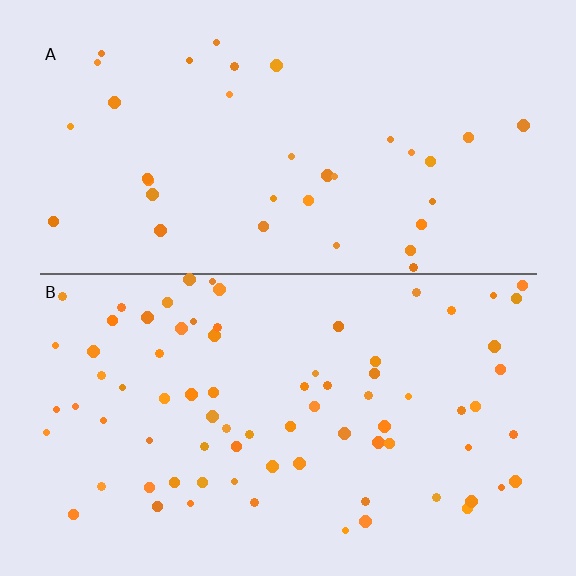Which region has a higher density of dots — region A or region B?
B (the bottom).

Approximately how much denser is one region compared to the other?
Approximately 2.2× — region B over region A.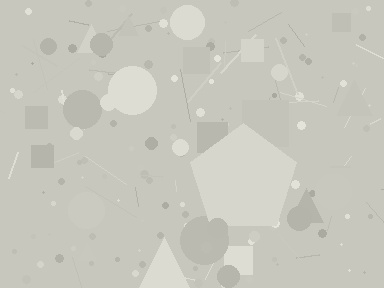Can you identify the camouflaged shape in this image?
The camouflaged shape is a pentagon.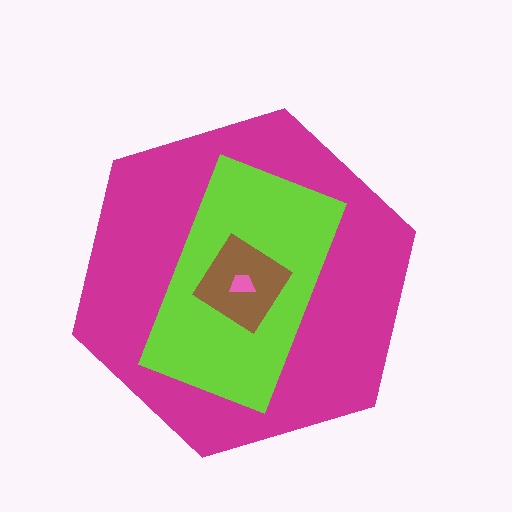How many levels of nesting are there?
4.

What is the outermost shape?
The magenta hexagon.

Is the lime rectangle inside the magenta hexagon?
Yes.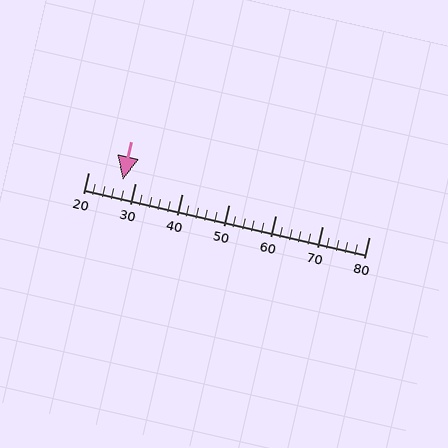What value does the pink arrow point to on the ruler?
The pink arrow points to approximately 27.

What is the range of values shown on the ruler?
The ruler shows values from 20 to 80.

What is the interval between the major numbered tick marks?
The major tick marks are spaced 10 units apart.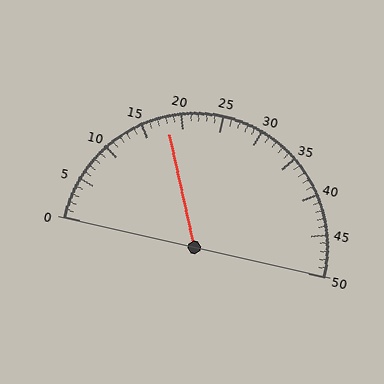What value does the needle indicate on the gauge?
The needle indicates approximately 18.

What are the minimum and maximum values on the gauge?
The gauge ranges from 0 to 50.